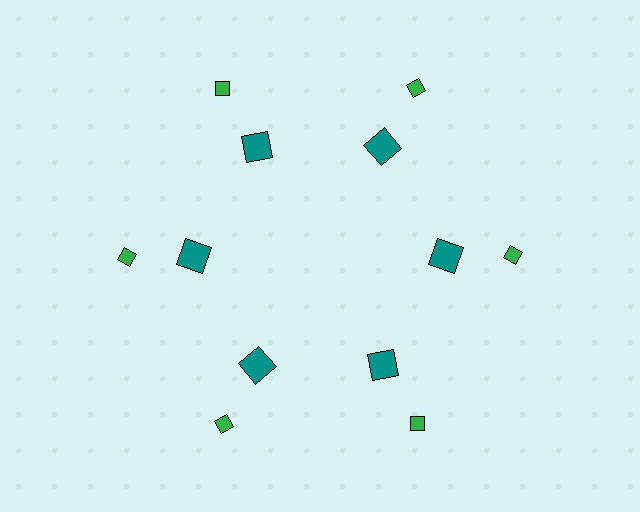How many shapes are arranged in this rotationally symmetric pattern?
There are 12 shapes, arranged in 6 groups of 2.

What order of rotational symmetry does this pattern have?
This pattern has 6-fold rotational symmetry.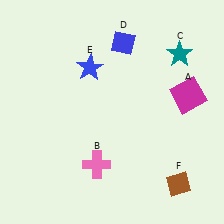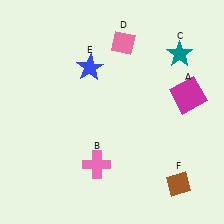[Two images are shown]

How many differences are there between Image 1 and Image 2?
There is 1 difference between the two images.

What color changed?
The diamond (D) changed from blue in Image 1 to pink in Image 2.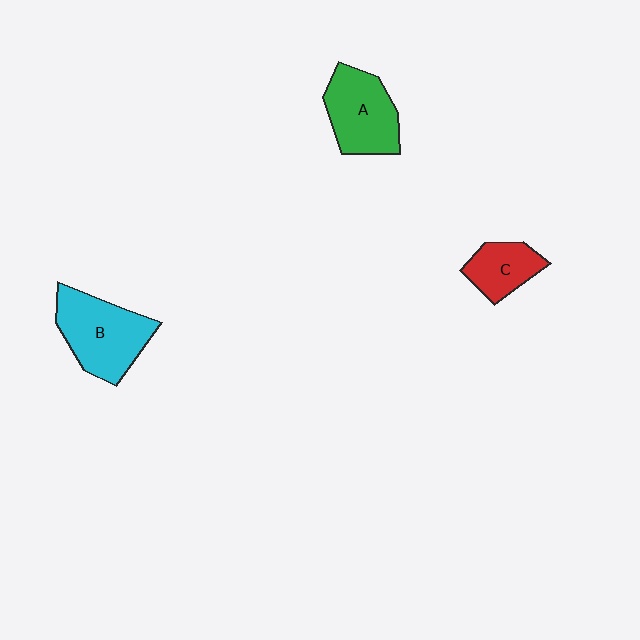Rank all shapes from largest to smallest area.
From largest to smallest: B (cyan), A (green), C (red).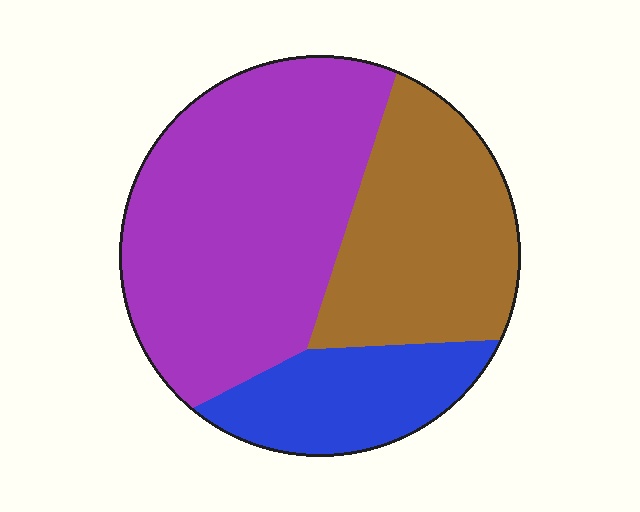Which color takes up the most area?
Purple, at roughly 50%.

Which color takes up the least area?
Blue, at roughly 20%.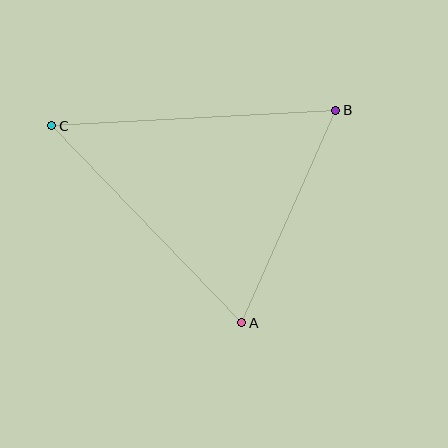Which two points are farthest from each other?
Points B and C are farthest from each other.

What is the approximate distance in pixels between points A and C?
The distance between A and C is approximately 274 pixels.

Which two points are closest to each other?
Points A and B are closest to each other.